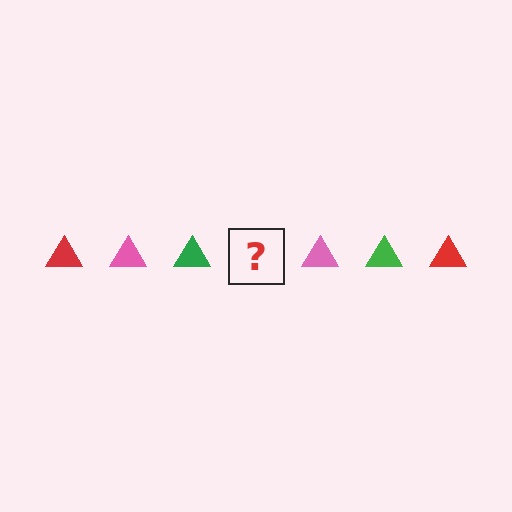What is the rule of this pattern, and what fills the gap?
The rule is that the pattern cycles through red, pink, green triangles. The gap should be filled with a red triangle.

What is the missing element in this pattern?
The missing element is a red triangle.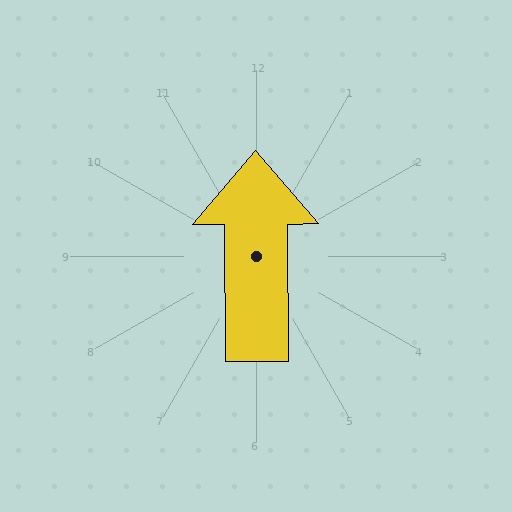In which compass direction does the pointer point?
North.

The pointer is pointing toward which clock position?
Roughly 12 o'clock.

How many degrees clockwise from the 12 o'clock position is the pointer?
Approximately 359 degrees.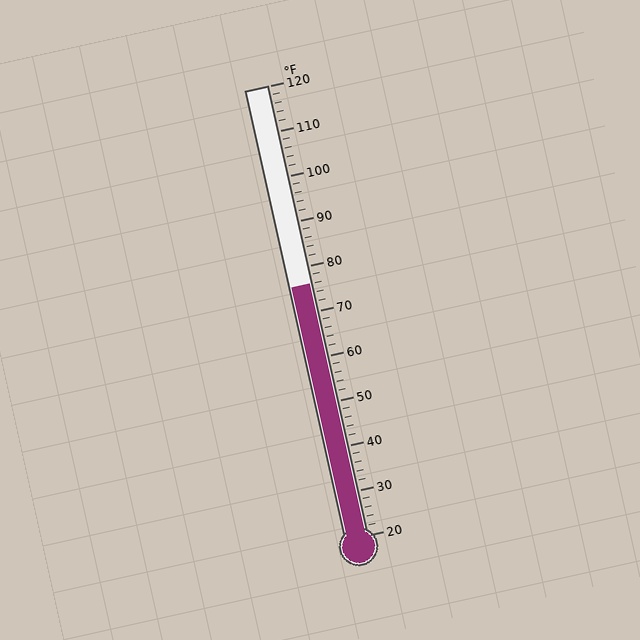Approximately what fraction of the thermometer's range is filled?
The thermometer is filled to approximately 55% of its range.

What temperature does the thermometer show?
The thermometer shows approximately 76°F.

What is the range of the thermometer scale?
The thermometer scale ranges from 20°F to 120°F.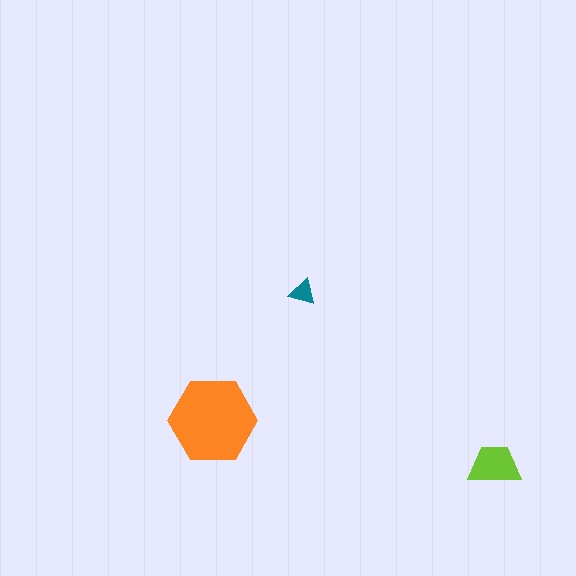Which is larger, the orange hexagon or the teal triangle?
The orange hexagon.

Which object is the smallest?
The teal triangle.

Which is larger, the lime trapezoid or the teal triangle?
The lime trapezoid.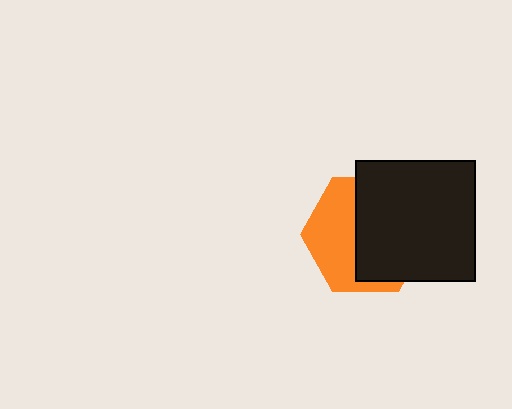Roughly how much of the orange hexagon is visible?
A small part of it is visible (roughly 44%).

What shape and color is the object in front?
The object in front is a black square.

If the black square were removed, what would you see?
You would see the complete orange hexagon.